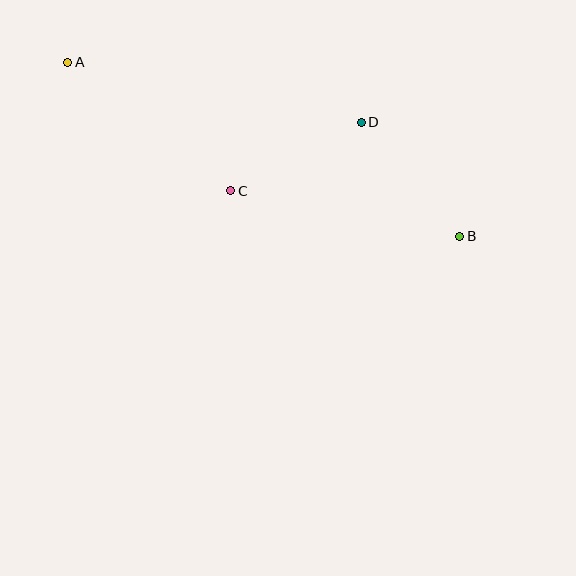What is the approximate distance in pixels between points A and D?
The distance between A and D is approximately 300 pixels.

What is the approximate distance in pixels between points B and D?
The distance between B and D is approximately 151 pixels.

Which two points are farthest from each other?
Points A and B are farthest from each other.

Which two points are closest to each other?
Points C and D are closest to each other.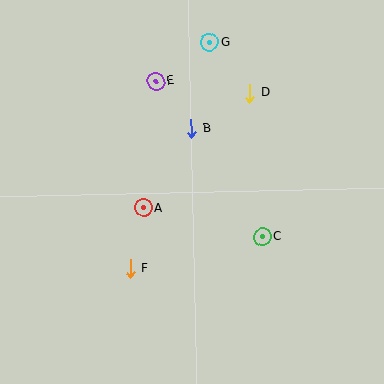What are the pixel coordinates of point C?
Point C is at (262, 237).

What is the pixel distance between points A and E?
The distance between A and E is 128 pixels.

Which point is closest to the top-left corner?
Point E is closest to the top-left corner.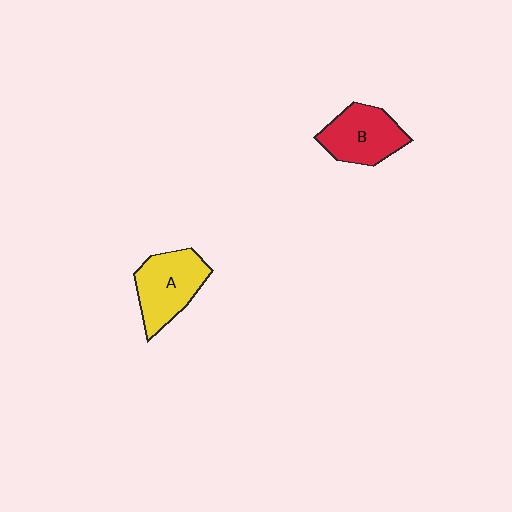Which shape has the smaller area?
Shape B (red).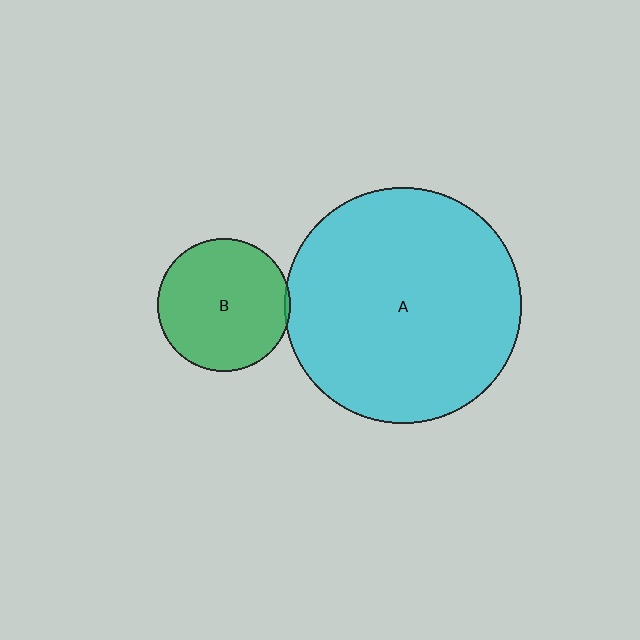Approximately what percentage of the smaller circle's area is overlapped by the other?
Approximately 5%.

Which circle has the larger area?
Circle A (cyan).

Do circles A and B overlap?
Yes.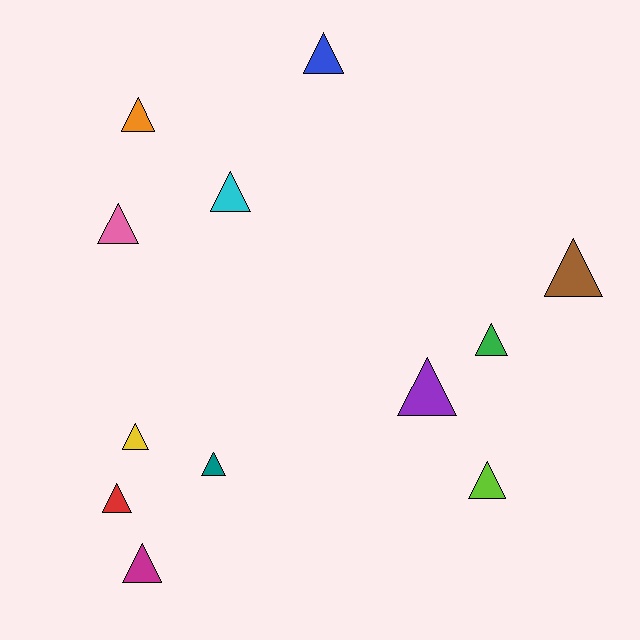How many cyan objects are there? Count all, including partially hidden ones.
There is 1 cyan object.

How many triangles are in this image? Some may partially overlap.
There are 12 triangles.